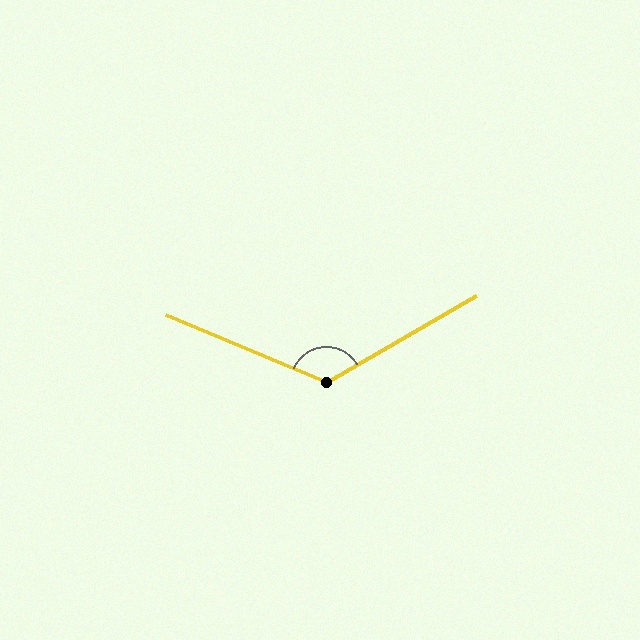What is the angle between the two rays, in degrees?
Approximately 127 degrees.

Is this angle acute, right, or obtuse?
It is obtuse.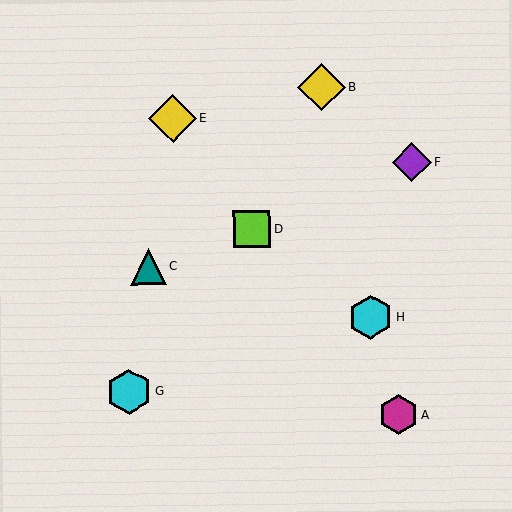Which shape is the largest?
The yellow diamond (labeled E) is the largest.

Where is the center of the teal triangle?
The center of the teal triangle is at (148, 267).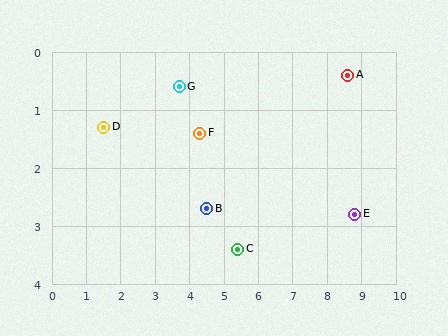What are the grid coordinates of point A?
Point A is at approximately (8.6, 0.4).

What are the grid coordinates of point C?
Point C is at approximately (5.4, 3.4).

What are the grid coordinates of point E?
Point E is at approximately (8.8, 2.8).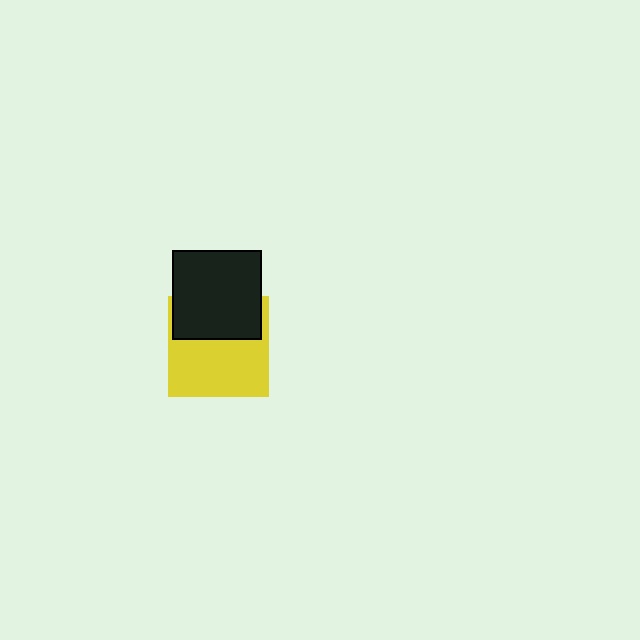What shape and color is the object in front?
The object in front is a black square.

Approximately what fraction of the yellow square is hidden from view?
Roughly 38% of the yellow square is hidden behind the black square.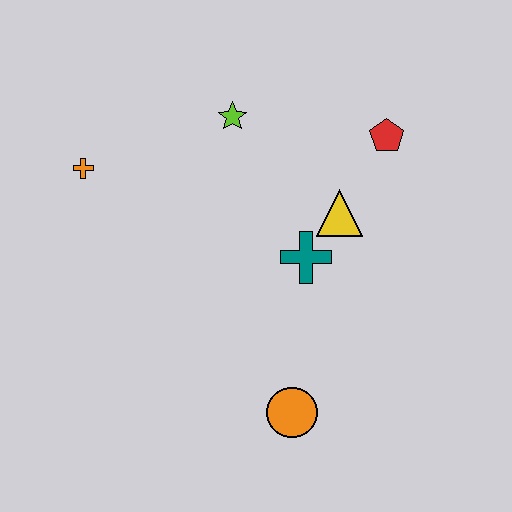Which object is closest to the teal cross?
The yellow triangle is closest to the teal cross.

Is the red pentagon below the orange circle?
No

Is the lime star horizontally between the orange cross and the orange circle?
Yes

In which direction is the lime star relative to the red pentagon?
The lime star is to the left of the red pentagon.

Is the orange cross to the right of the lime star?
No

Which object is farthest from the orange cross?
The orange circle is farthest from the orange cross.